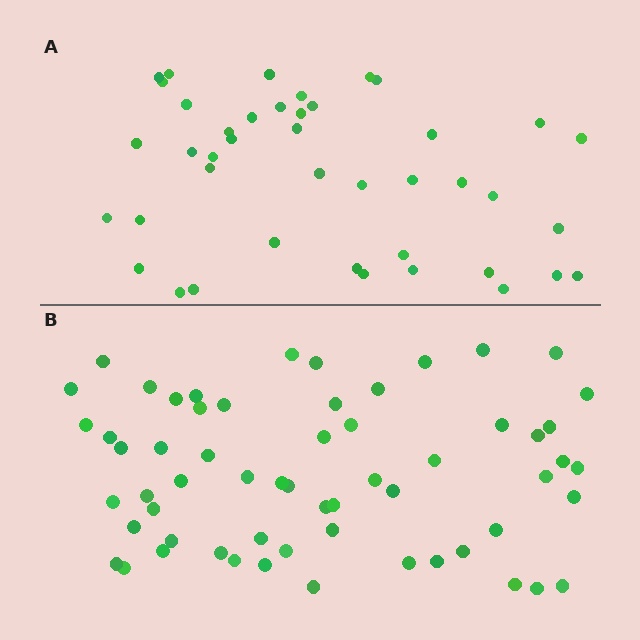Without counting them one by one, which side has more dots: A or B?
Region B (the bottom region) has more dots.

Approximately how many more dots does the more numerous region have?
Region B has approximately 20 more dots than region A.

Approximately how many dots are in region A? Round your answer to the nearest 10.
About 40 dots. (The exact count is 42, which rounds to 40.)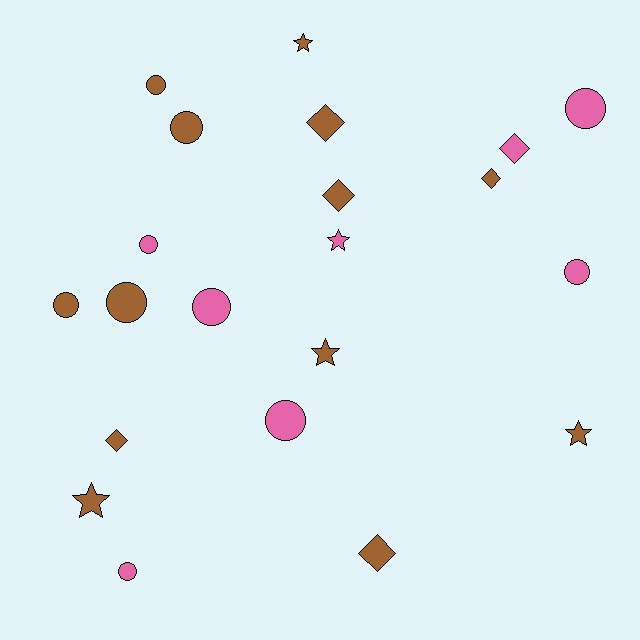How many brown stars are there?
There are 4 brown stars.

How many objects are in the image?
There are 21 objects.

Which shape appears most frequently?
Circle, with 10 objects.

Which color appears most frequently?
Brown, with 13 objects.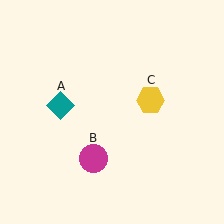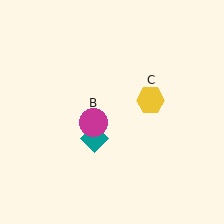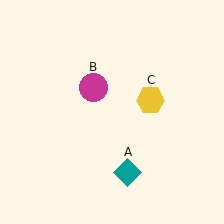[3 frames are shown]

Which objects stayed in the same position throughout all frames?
Yellow hexagon (object C) remained stationary.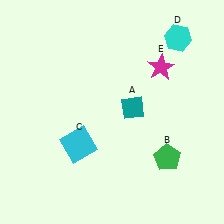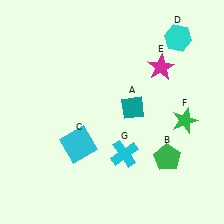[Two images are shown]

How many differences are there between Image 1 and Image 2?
There are 2 differences between the two images.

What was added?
A green star (F), a cyan cross (G) were added in Image 2.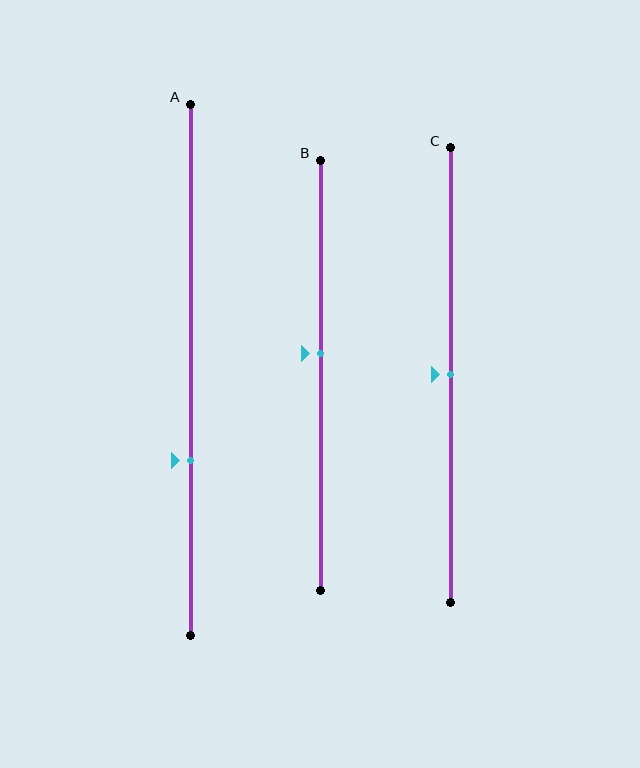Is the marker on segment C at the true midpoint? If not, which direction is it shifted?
Yes, the marker on segment C is at the true midpoint.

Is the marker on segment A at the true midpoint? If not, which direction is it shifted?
No, the marker on segment A is shifted downward by about 17% of the segment length.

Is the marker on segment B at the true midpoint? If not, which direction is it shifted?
No, the marker on segment B is shifted upward by about 5% of the segment length.